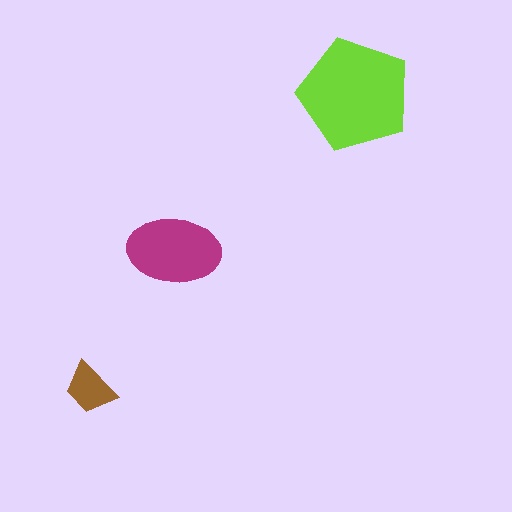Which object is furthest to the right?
The lime pentagon is rightmost.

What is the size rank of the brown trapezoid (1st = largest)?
3rd.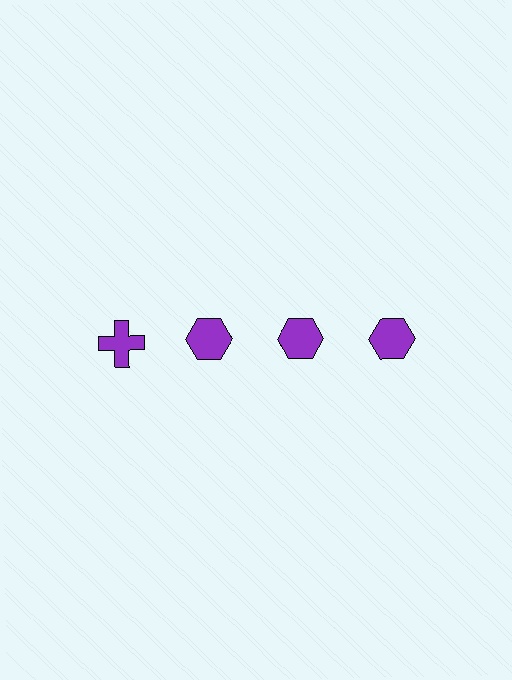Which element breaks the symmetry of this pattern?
The purple cross in the top row, leftmost column breaks the symmetry. All other shapes are purple hexagons.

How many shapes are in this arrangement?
There are 4 shapes arranged in a grid pattern.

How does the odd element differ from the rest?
It has a different shape: cross instead of hexagon.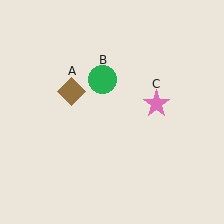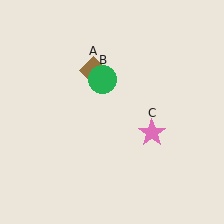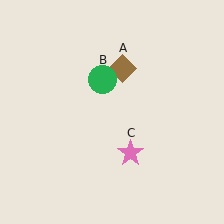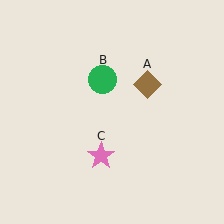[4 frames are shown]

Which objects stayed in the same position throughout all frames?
Green circle (object B) remained stationary.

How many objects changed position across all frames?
2 objects changed position: brown diamond (object A), pink star (object C).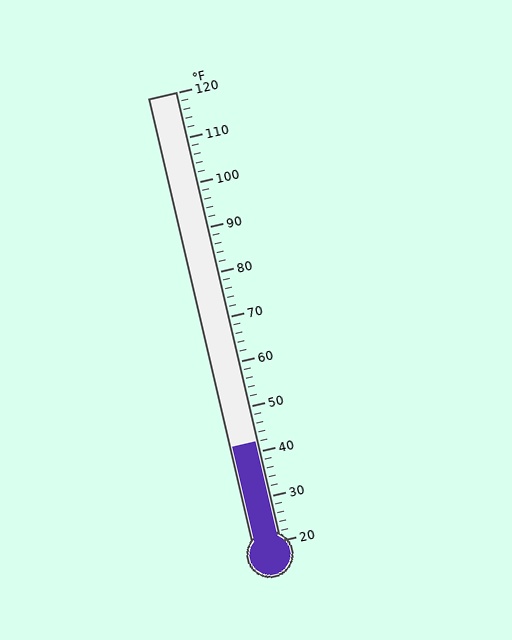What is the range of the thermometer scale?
The thermometer scale ranges from 20°F to 120°F.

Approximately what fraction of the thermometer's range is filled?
The thermometer is filled to approximately 20% of its range.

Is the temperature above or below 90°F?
The temperature is below 90°F.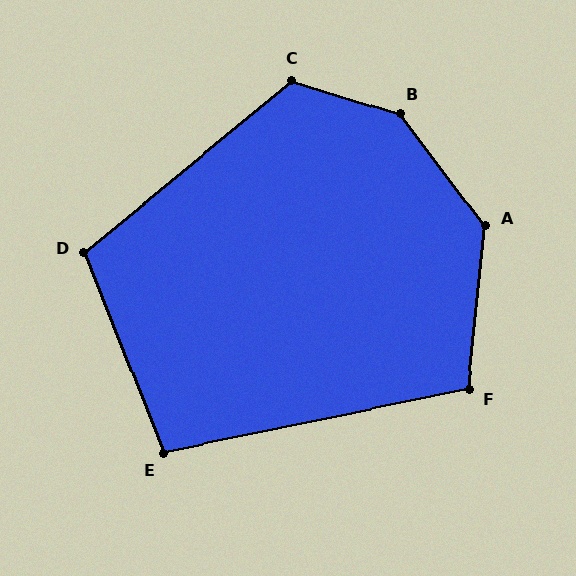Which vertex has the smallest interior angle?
E, at approximately 100 degrees.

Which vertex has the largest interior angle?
B, at approximately 144 degrees.